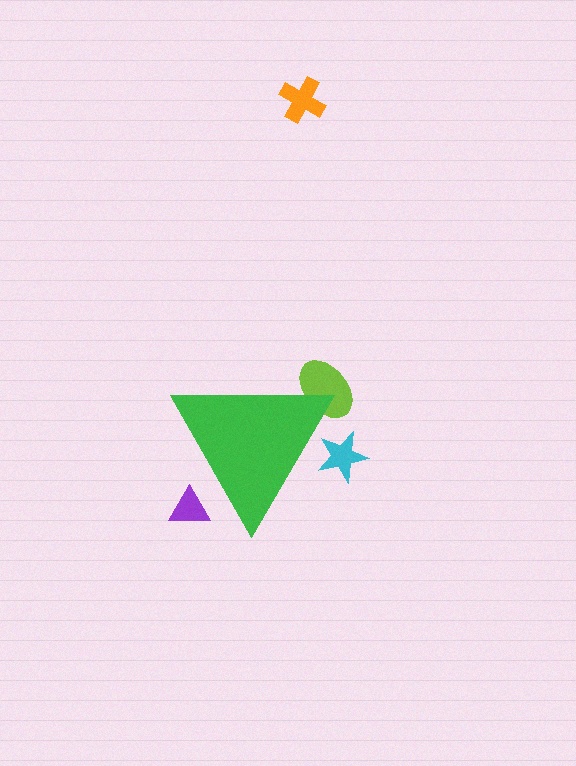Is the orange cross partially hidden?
No, the orange cross is fully visible.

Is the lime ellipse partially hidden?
Yes, the lime ellipse is partially hidden behind the green triangle.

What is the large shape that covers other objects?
A green triangle.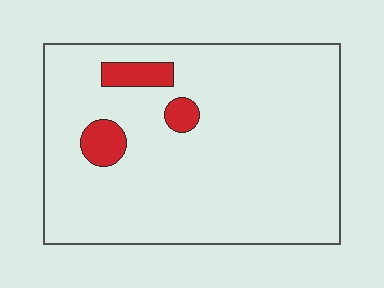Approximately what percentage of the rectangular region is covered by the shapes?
Approximately 10%.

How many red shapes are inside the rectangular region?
3.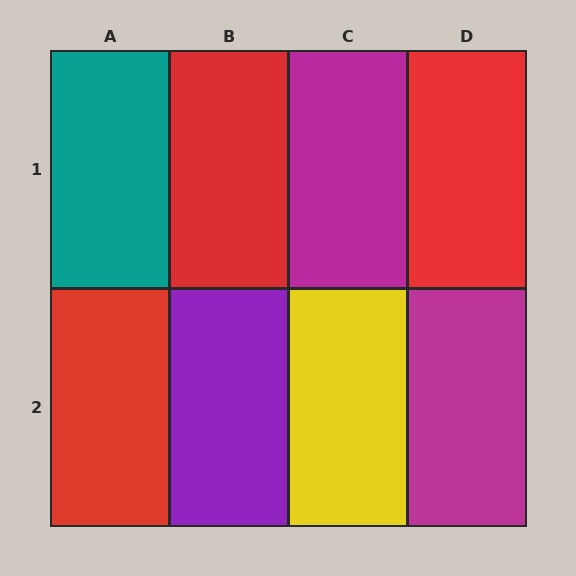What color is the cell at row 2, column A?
Red.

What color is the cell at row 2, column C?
Yellow.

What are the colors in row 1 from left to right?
Teal, red, magenta, red.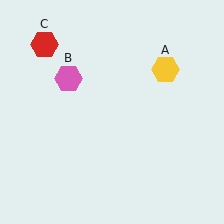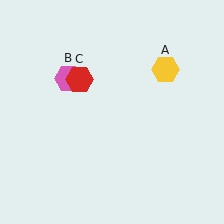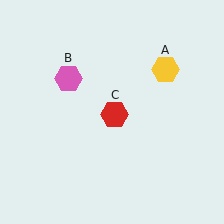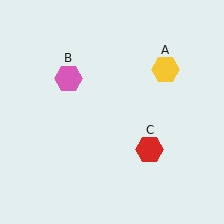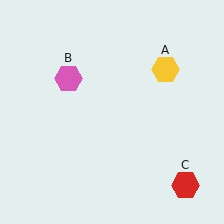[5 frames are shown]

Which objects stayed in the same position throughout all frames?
Yellow hexagon (object A) and pink hexagon (object B) remained stationary.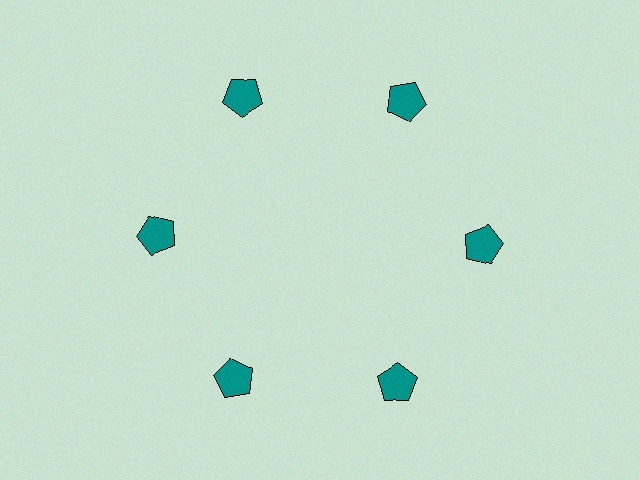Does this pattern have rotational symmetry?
Yes, this pattern has 6-fold rotational symmetry. It looks the same after rotating 60 degrees around the center.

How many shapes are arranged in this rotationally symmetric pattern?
There are 6 shapes, arranged in 6 groups of 1.